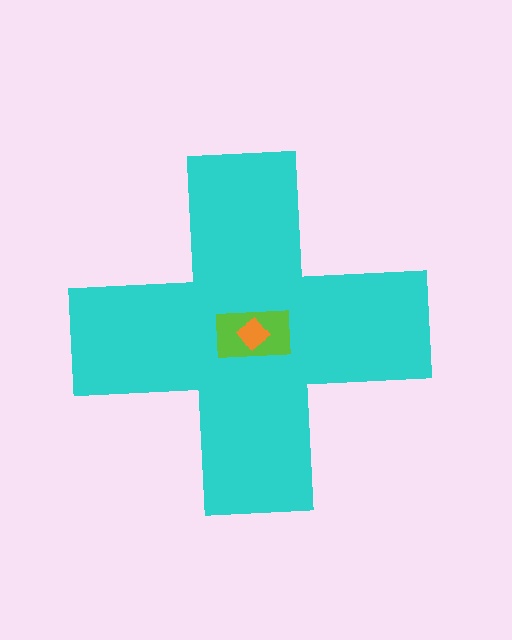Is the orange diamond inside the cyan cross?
Yes.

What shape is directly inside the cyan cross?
The lime rectangle.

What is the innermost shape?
The orange diamond.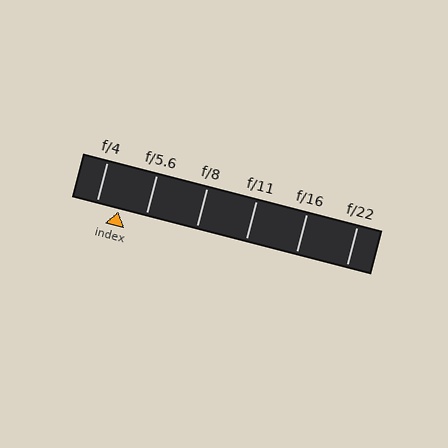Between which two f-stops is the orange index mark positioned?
The index mark is between f/4 and f/5.6.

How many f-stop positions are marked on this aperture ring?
There are 6 f-stop positions marked.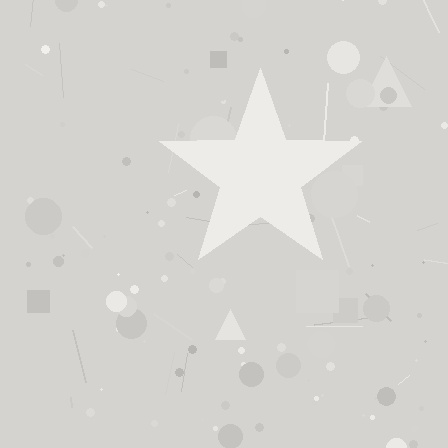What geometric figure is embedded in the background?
A star is embedded in the background.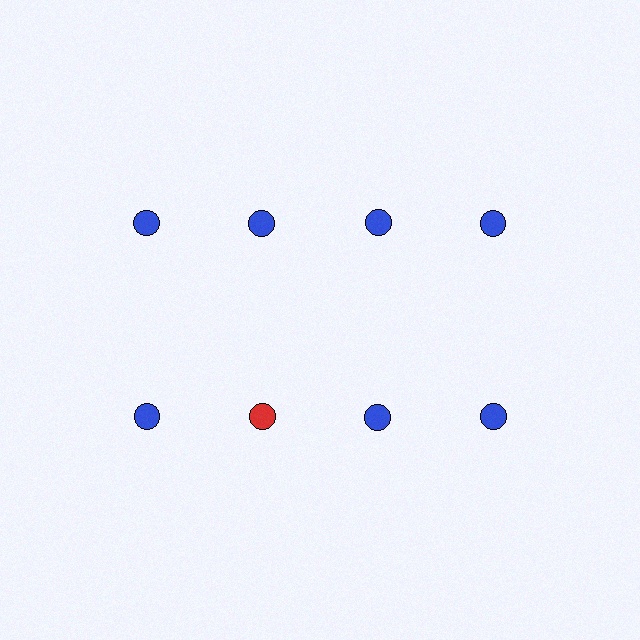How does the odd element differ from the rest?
It has a different color: red instead of blue.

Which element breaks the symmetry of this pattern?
The red circle in the second row, second from left column breaks the symmetry. All other shapes are blue circles.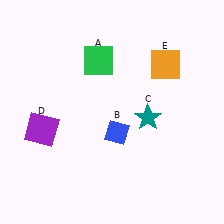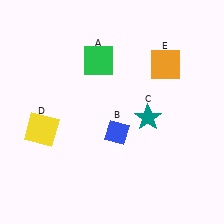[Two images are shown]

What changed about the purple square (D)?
In Image 1, D is purple. In Image 2, it changed to yellow.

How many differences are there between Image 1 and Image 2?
There is 1 difference between the two images.